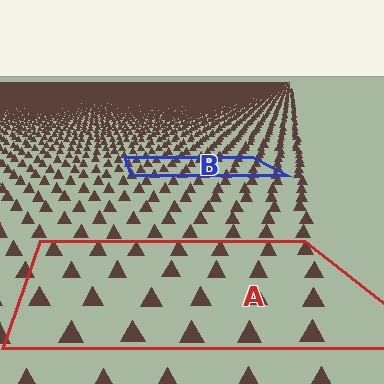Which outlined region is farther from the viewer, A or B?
Region B is farther from the viewer — the texture elements inside it appear smaller and more densely packed.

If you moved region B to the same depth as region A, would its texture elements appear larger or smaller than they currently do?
They would appear larger. At a closer depth, the same texture elements are projected at a bigger on-screen size.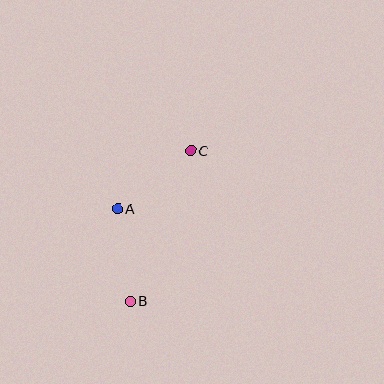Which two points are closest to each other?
Points A and C are closest to each other.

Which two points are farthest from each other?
Points B and C are farthest from each other.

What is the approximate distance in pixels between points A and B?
The distance between A and B is approximately 94 pixels.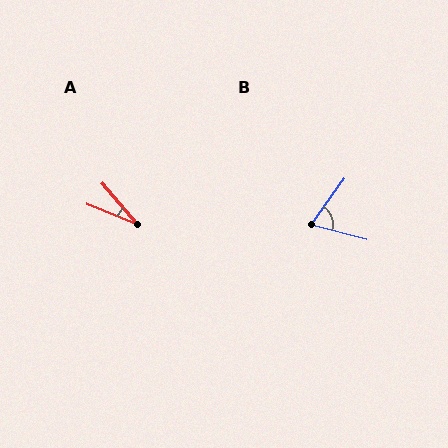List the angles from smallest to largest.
A (27°), B (69°).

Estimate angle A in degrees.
Approximately 27 degrees.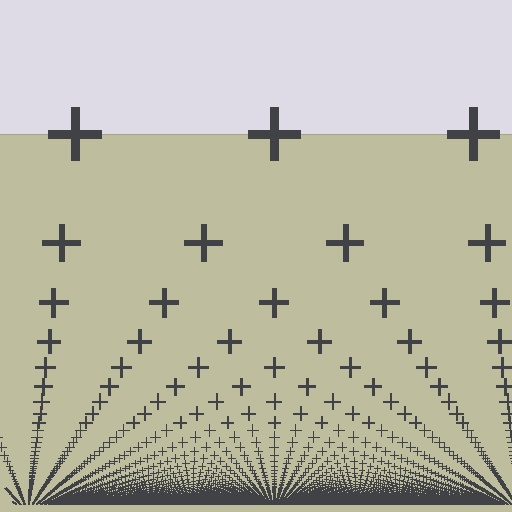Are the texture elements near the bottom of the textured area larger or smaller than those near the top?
Smaller. The gradient is inverted — elements near the bottom are smaller and denser.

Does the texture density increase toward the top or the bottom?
Density increases toward the bottom.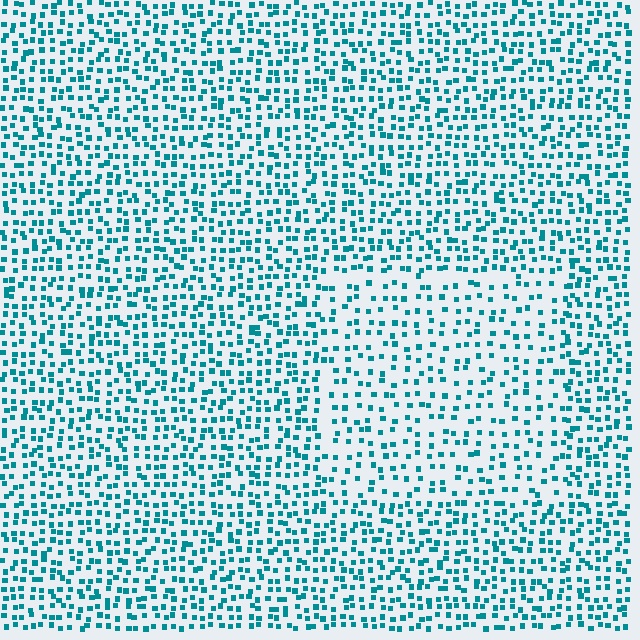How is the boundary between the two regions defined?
The boundary is defined by a change in element density (approximately 1.7x ratio). All elements are the same color, size, and shape.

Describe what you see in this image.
The image contains small teal elements arranged at two different densities. A rectangle-shaped region is visible where the elements are less densely packed than the surrounding area.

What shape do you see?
I see a rectangle.